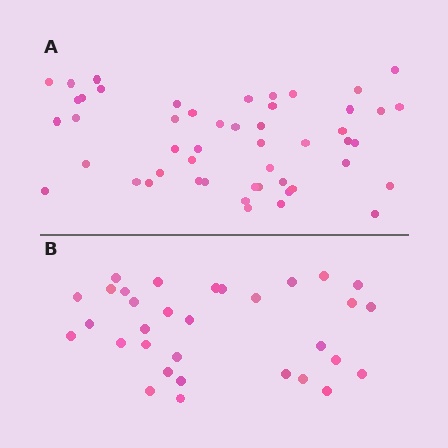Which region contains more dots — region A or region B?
Region A (the top region) has more dots.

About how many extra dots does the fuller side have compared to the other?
Region A has approximately 20 more dots than region B.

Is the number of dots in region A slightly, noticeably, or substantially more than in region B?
Region A has substantially more. The ratio is roughly 1.6 to 1.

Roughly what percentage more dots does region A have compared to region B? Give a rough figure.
About 55% more.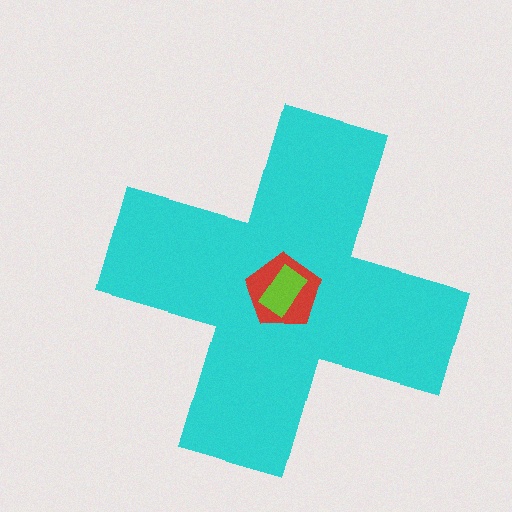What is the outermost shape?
The cyan cross.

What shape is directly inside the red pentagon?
The lime rectangle.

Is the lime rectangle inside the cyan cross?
Yes.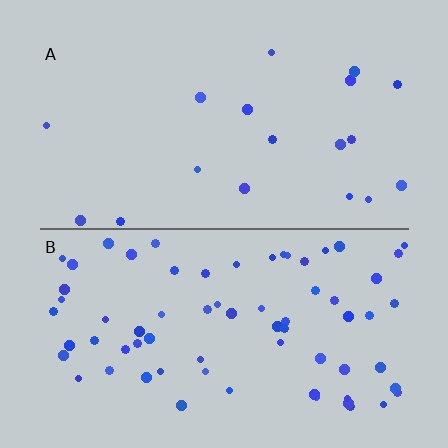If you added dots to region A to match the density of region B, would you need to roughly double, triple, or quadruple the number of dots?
Approximately quadruple.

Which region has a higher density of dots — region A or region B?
B (the bottom).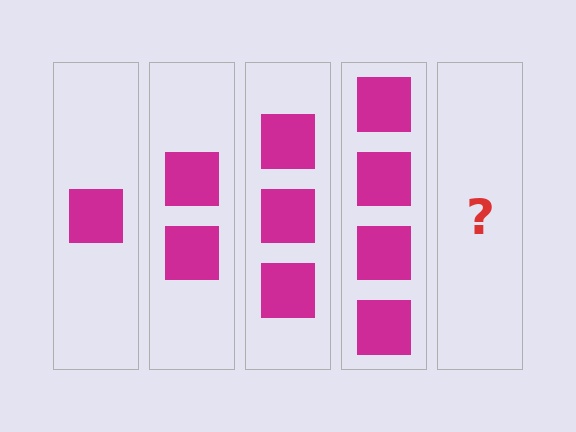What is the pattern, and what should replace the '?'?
The pattern is that each step adds one more square. The '?' should be 5 squares.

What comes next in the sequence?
The next element should be 5 squares.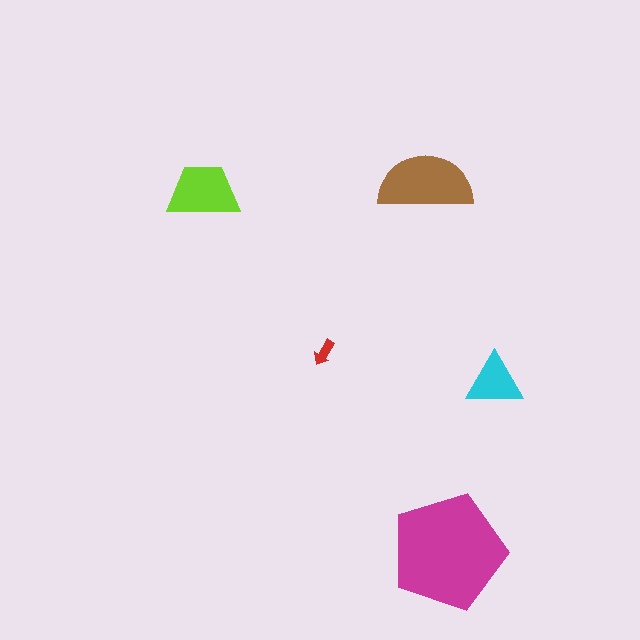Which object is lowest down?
The magenta pentagon is bottommost.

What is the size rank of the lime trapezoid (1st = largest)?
3rd.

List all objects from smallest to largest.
The red arrow, the cyan triangle, the lime trapezoid, the brown semicircle, the magenta pentagon.